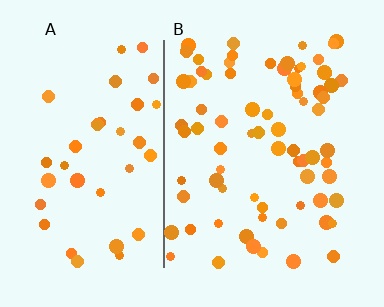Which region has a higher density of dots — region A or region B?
B (the right).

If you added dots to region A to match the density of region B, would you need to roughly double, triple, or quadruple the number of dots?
Approximately double.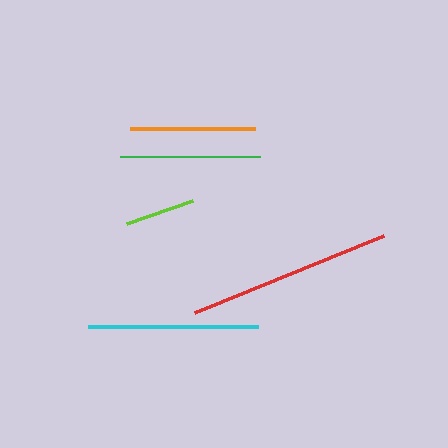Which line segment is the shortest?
The lime line is the shortest at approximately 70 pixels.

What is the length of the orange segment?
The orange segment is approximately 125 pixels long.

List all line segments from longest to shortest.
From longest to shortest: red, cyan, green, orange, lime.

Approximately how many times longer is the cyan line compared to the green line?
The cyan line is approximately 1.2 times the length of the green line.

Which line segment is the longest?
The red line is the longest at approximately 205 pixels.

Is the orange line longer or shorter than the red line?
The red line is longer than the orange line.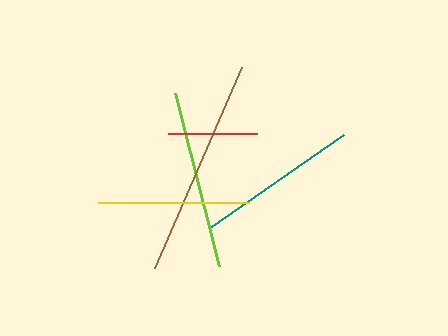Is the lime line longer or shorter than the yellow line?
The lime line is longer than the yellow line.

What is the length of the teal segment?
The teal segment is approximately 165 pixels long.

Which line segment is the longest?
The brown line is the longest at approximately 219 pixels.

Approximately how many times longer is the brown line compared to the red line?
The brown line is approximately 2.4 times the length of the red line.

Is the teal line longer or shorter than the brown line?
The brown line is longer than the teal line.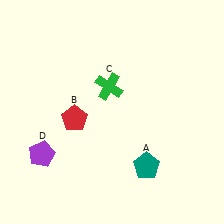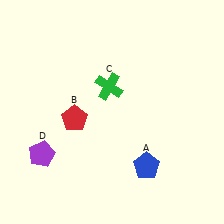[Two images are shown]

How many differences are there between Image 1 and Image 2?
There is 1 difference between the two images.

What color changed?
The pentagon (A) changed from teal in Image 1 to blue in Image 2.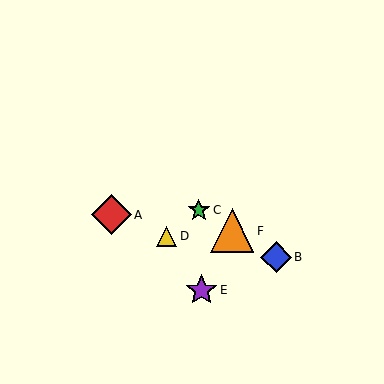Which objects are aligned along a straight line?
Objects B, C, F are aligned along a straight line.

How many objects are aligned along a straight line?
3 objects (B, C, F) are aligned along a straight line.